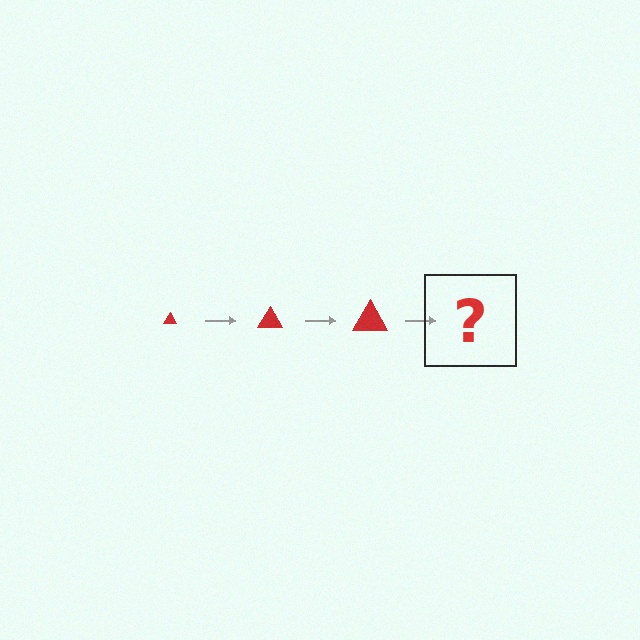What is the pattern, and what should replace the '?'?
The pattern is that the triangle gets progressively larger each step. The '?' should be a red triangle, larger than the previous one.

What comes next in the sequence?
The next element should be a red triangle, larger than the previous one.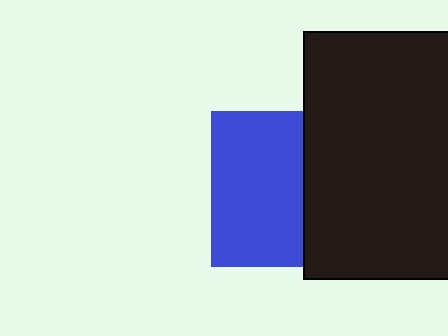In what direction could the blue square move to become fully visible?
The blue square could move left. That would shift it out from behind the black rectangle entirely.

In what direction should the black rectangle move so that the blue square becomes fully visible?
The black rectangle should move right. That is the shortest direction to clear the overlap and leave the blue square fully visible.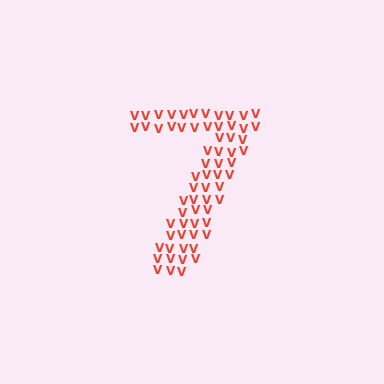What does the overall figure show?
The overall figure shows the digit 7.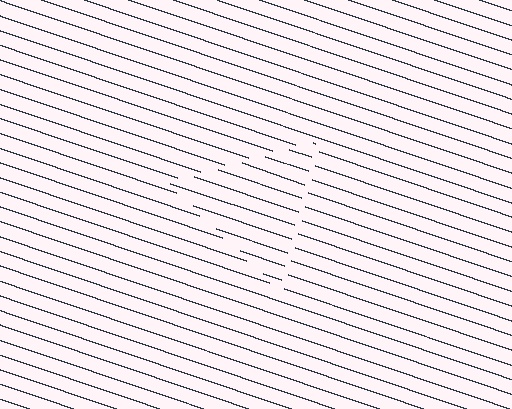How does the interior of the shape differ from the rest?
The interior of the shape contains the same grating, shifted by half a period — the contour is defined by the phase discontinuity where line-ends from the inner and outer gratings abut.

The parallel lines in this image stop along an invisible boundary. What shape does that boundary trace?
An illusory triangle. The interior of the shape contains the same grating, shifted by half a period — the contour is defined by the phase discontinuity where line-ends from the inner and outer gratings abut.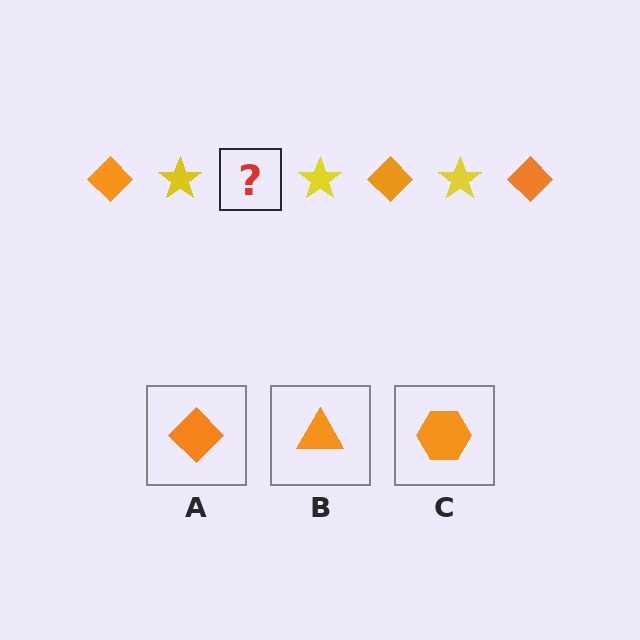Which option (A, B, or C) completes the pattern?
A.